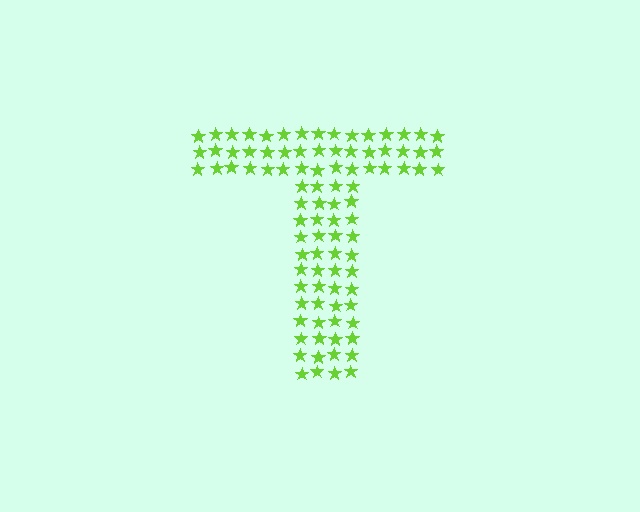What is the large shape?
The large shape is the letter T.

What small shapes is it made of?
It is made of small stars.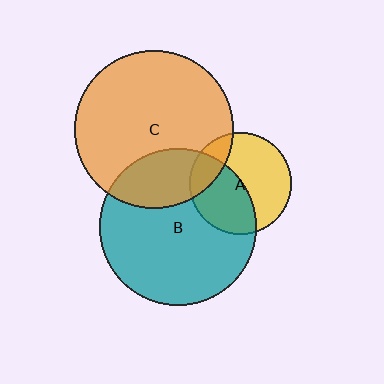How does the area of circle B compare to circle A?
Approximately 2.4 times.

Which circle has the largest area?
Circle C (orange).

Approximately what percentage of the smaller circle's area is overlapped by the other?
Approximately 25%.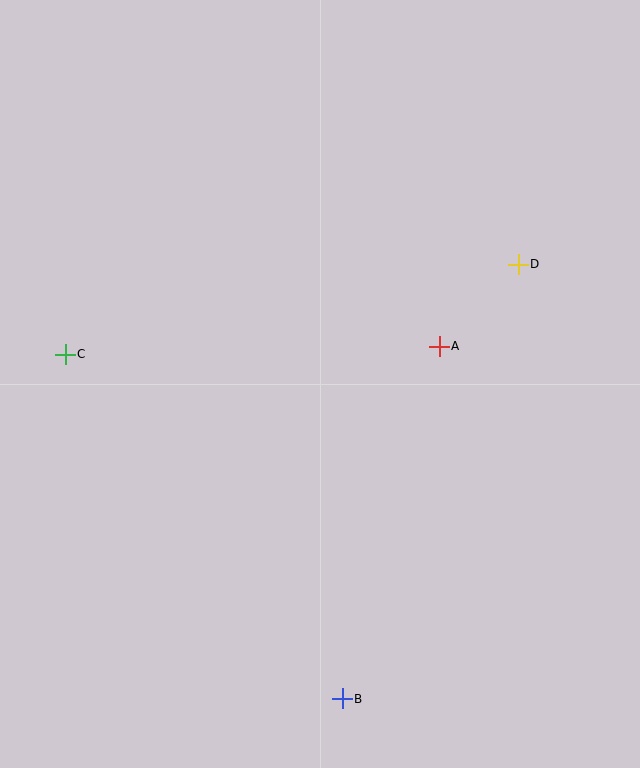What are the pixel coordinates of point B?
Point B is at (342, 699).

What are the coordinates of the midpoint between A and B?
The midpoint between A and B is at (391, 523).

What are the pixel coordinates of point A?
Point A is at (439, 346).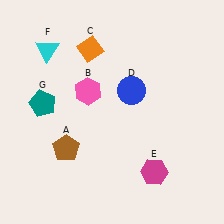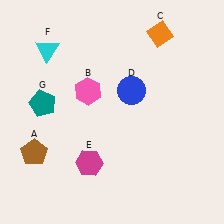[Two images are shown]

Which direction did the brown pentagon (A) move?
The brown pentagon (A) moved left.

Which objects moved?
The objects that moved are: the brown pentagon (A), the orange diamond (C), the magenta hexagon (E).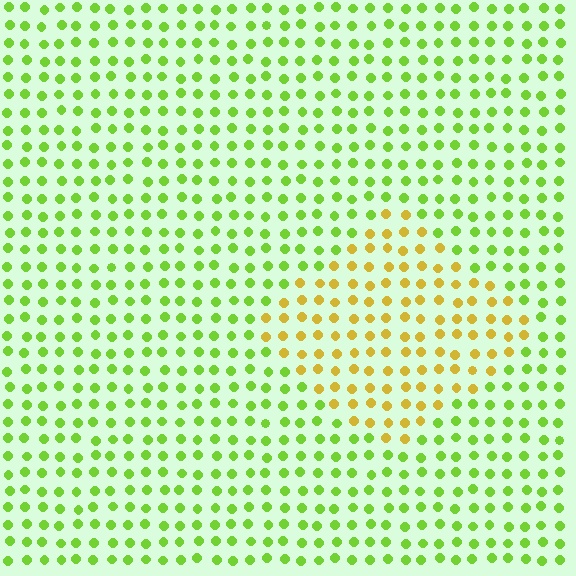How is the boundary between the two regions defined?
The boundary is defined purely by a slight shift in hue (about 47 degrees). Spacing, size, and orientation are identical on both sides.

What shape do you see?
I see a diamond.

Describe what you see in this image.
The image is filled with small lime elements in a uniform arrangement. A diamond-shaped region is visible where the elements are tinted to a slightly different hue, forming a subtle color boundary.